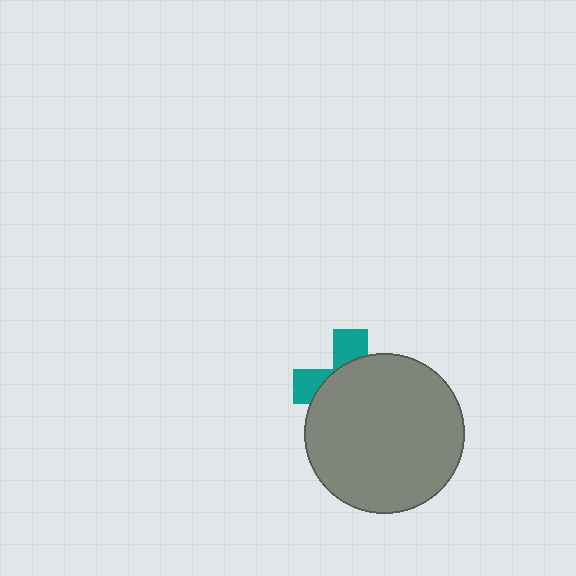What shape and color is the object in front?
The object in front is a gray circle.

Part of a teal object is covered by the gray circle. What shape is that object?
It is a cross.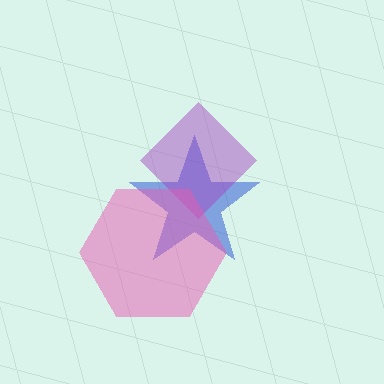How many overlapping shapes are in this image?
There are 3 overlapping shapes in the image.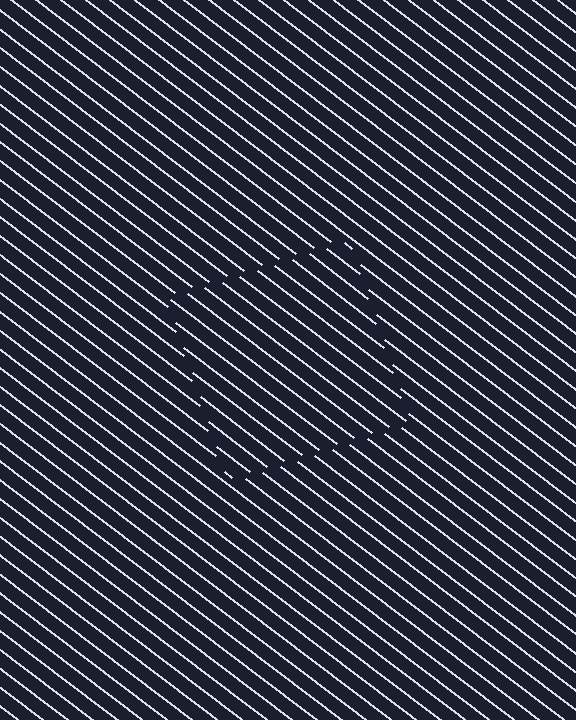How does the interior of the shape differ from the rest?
The interior of the shape contains the same grating, shifted by half a period — the contour is defined by the phase discontinuity where line-ends from the inner and outer gratings abut.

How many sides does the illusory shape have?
4 sides — the line-ends trace a square.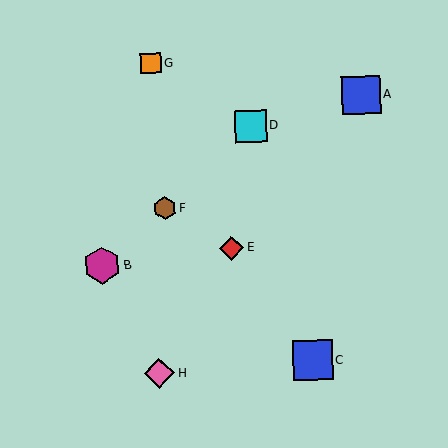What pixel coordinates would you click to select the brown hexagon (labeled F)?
Click at (165, 208) to select the brown hexagon F.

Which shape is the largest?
The blue square (labeled C) is the largest.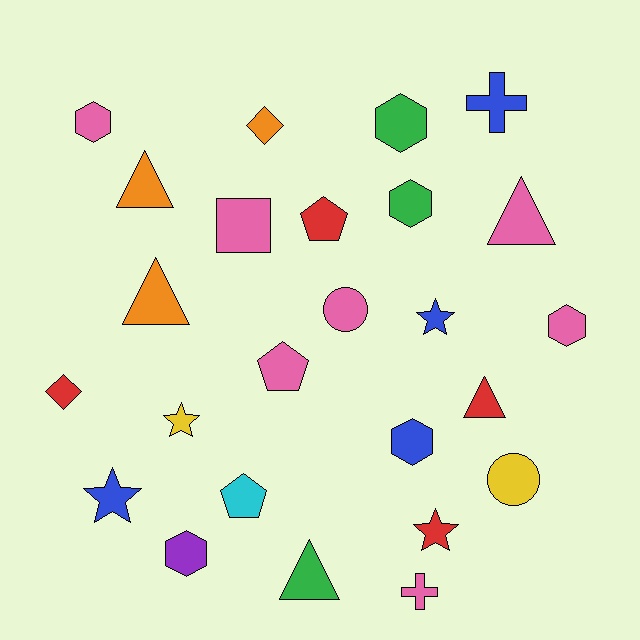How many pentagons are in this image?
There are 3 pentagons.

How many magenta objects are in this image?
There are no magenta objects.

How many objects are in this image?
There are 25 objects.